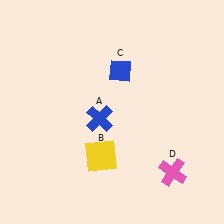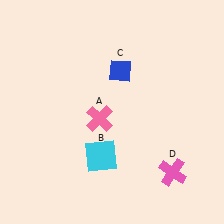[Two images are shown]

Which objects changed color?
A changed from blue to pink. B changed from yellow to cyan.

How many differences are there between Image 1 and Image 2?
There are 2 differences between the two images.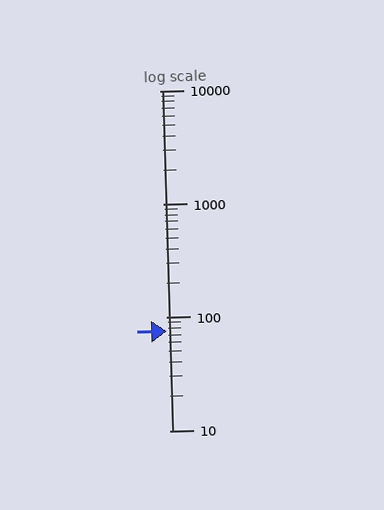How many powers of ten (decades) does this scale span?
The scale spans 3 decades, from 10 to 10000.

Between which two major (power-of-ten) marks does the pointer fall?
The pointer is between 10 and 100.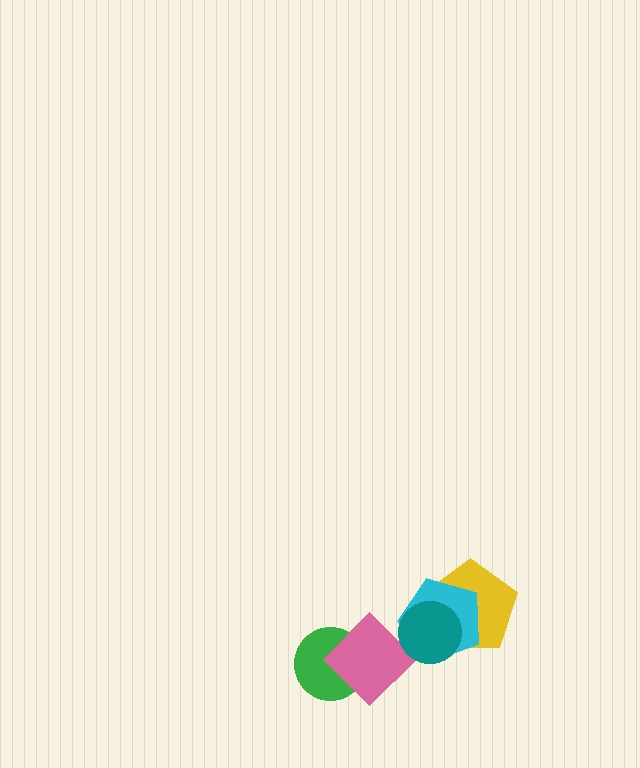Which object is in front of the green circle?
The pink diamond is in front of the green circle.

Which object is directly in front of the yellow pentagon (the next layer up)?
The cyan pentagon is directly in front of the yellow pentagon.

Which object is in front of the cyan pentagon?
The teal circle is in front of the cyan pentagon.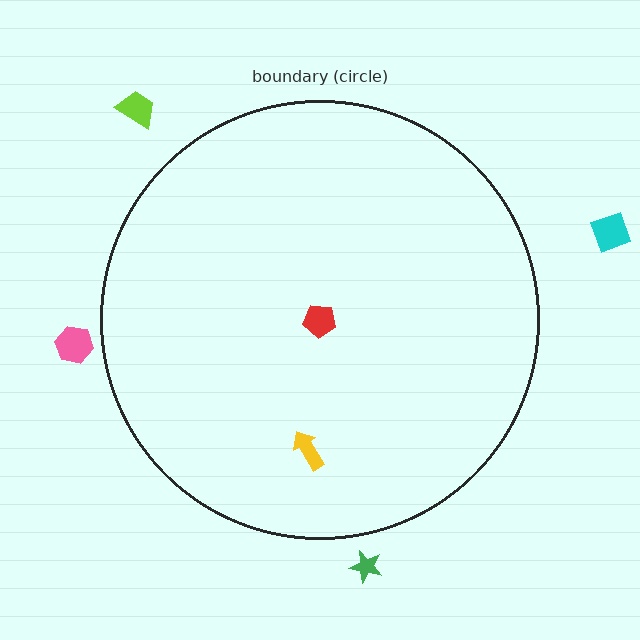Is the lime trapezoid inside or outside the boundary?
Outside.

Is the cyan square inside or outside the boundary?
Outside.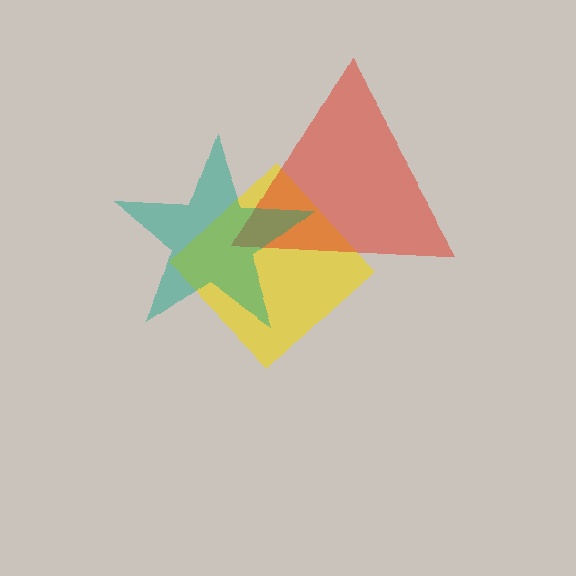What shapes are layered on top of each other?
The layered shapes are: a yellow diamond, a red triangle, a teal star.